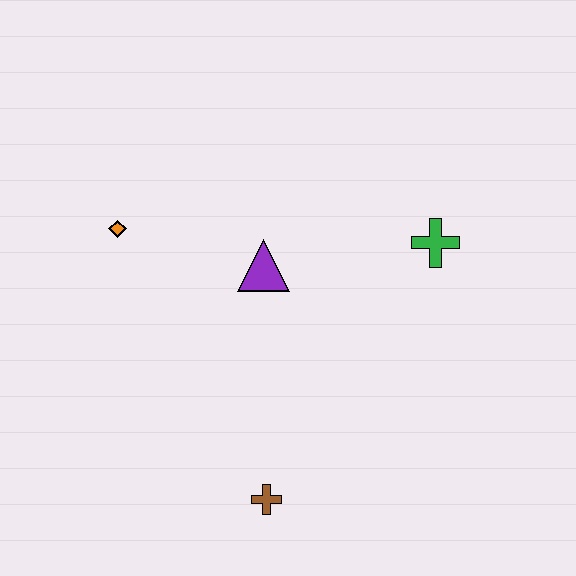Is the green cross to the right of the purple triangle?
Yes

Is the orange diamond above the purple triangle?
Yes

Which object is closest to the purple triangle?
The orange diamond is closest to the purple triangle.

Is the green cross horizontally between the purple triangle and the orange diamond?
No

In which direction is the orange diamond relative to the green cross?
The orange diamond is to the left of the green cross.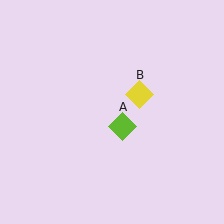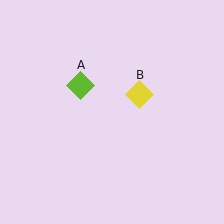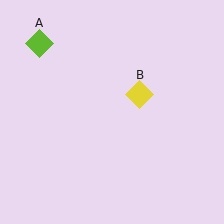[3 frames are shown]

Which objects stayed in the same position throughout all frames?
Yellow diamond (object B) remained stationary.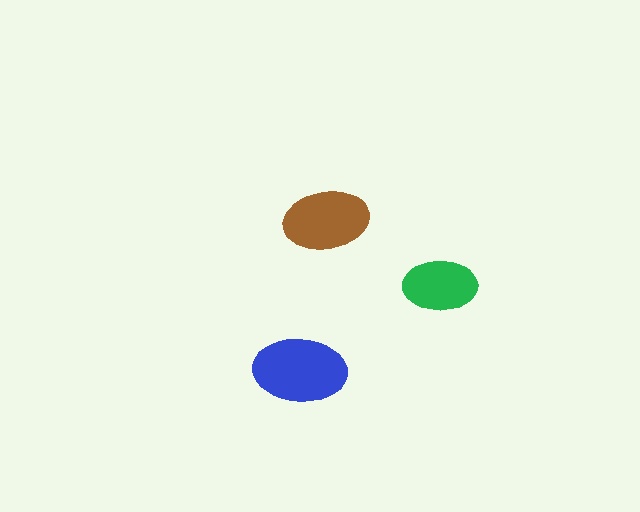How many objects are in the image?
There are 3 objects in the image.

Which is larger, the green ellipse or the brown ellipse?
The brown one.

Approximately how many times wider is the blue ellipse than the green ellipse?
About 1.5 times wider.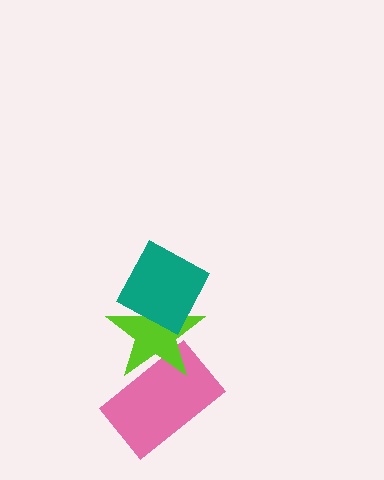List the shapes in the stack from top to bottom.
From top to bottom: the teal diamond, the lime star, the pink rectangle.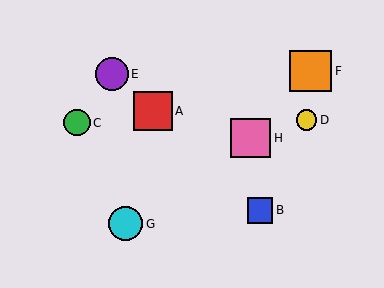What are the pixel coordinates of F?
Object F is at (311, 71).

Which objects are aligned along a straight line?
Objects A, B, E are aligned along a straight line.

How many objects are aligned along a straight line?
3 objects (A, B, E) are aligned along a straight line.